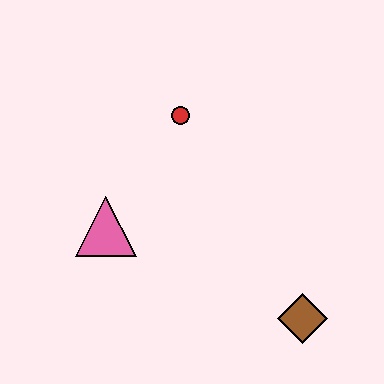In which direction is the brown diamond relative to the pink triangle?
The brown diamond is to the right of the pink triangle.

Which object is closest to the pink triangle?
The red circle is closest to the pink triangle.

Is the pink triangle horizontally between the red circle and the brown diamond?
No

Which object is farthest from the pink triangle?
The brown diamond is farthest from the pink triangle.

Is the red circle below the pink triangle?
No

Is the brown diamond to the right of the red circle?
Yes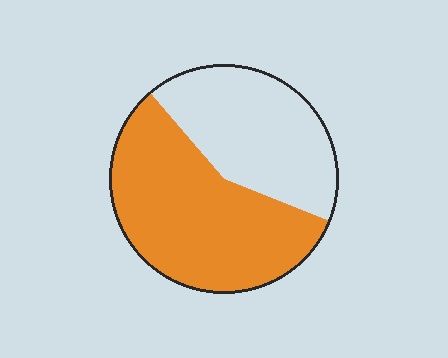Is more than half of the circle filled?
Yes.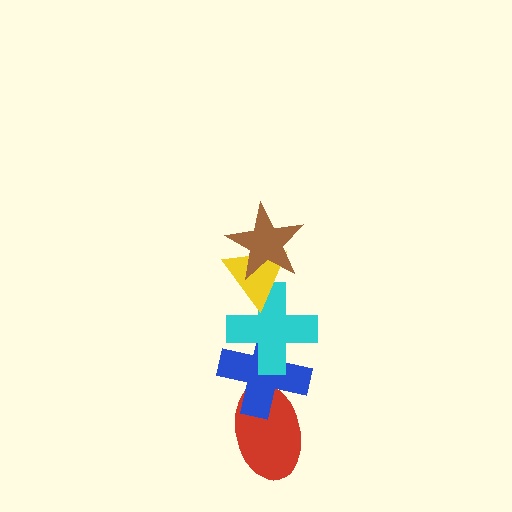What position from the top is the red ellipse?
The red ellipse is 5th from the top.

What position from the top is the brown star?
The brown star is 1st from the top.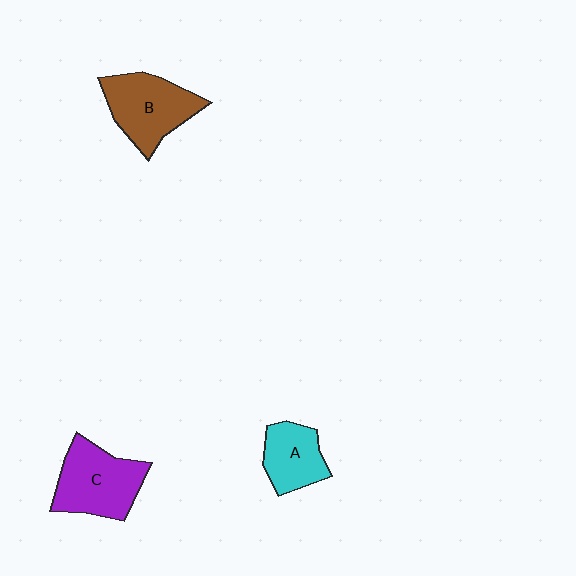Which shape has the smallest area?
Shape A (cyan).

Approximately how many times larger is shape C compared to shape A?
Approximately 1.5 times.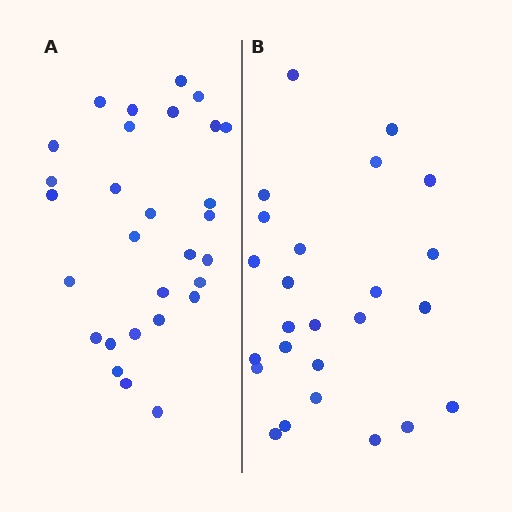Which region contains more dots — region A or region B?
Region A (the left region) has more dots.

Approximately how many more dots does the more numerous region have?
Region A has about 4 more dots than region B.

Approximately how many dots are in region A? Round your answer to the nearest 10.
About 30 dots. (The exact count is 29, which rounds to 30.)